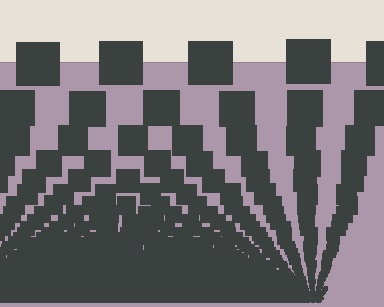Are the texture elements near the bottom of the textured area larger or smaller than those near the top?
Smaller. The gradient is inverted — elements near the bottom are smaller and denser.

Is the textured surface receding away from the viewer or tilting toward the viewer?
The surface appears to tilt toward the viewer. Texture elements get larger and sparser toward the top.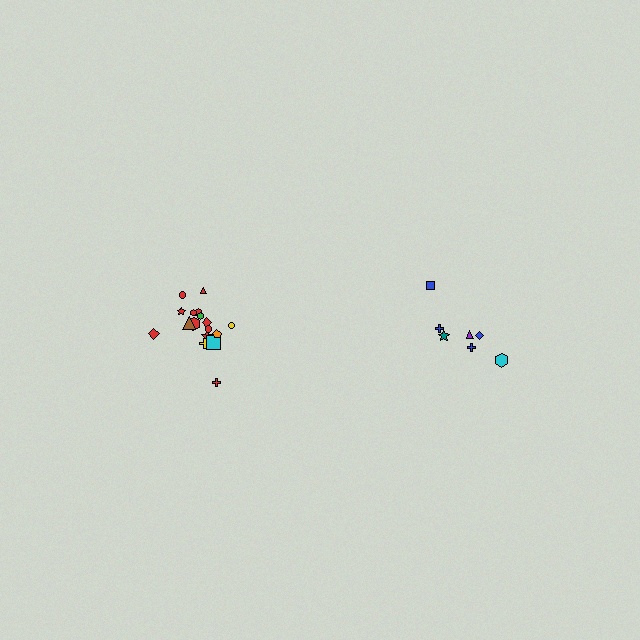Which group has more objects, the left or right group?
The left group.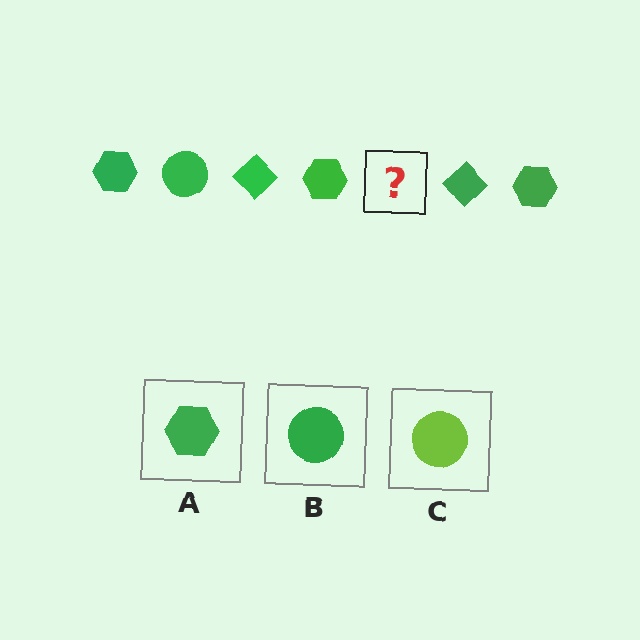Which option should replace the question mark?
Option B.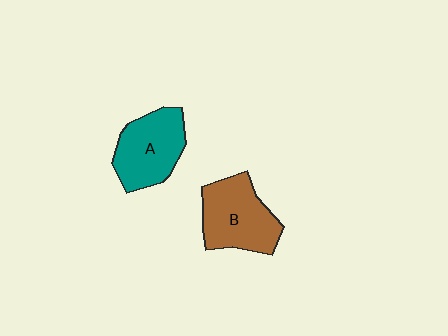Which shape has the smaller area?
Shape A (teal).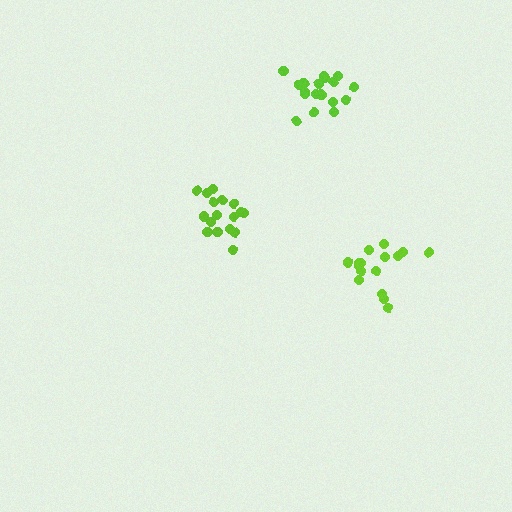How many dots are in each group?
Group 1: 17 dots, Group 2: 16 dots, Group 3: 20 dots (53 total).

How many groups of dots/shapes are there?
There are 3 groups.